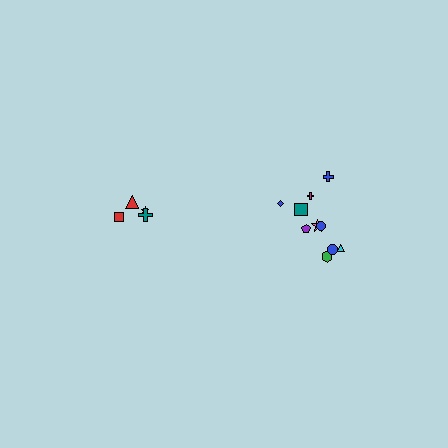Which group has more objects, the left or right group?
The right group.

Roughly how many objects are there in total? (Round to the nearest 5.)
Roughly 15 objects in total.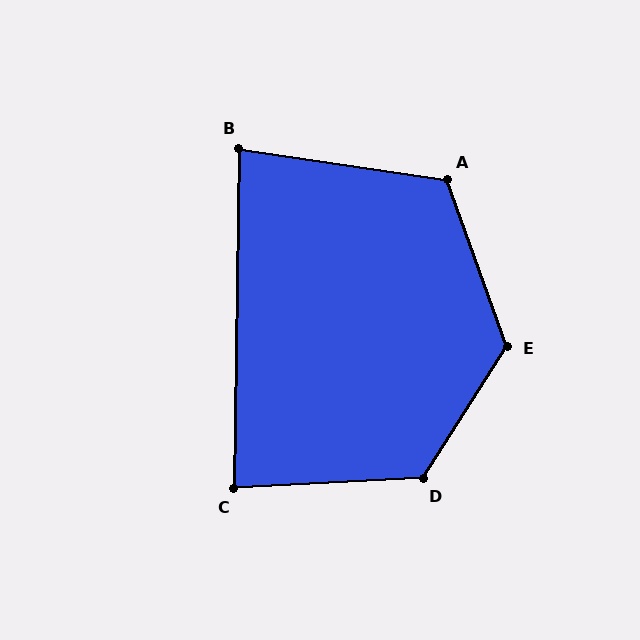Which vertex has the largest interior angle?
E, at approximately 128 degrees.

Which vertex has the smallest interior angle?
B, at approximately 82 degrees.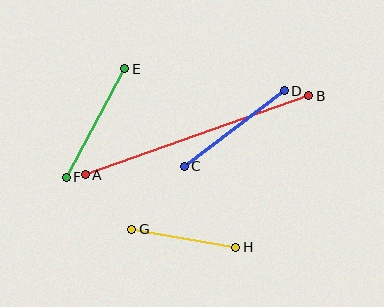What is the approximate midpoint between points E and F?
The midpoint is at approximately (95, 123) pixels.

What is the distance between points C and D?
The distance is approximately 125 pixels.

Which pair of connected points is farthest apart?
Points A and B are farthest apart.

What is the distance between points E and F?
The distance is approximately 123 pixels.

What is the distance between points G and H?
The distance is approximately 105 pixels.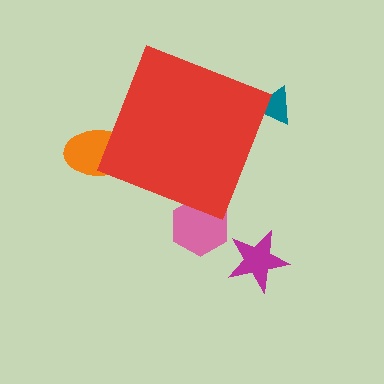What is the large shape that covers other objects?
A red diamond.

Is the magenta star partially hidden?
No, the magenta star is fully visible.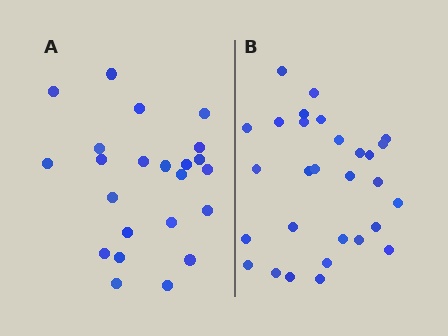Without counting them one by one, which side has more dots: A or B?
Region B (the right region) has more dots.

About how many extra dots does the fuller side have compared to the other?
Region B has about 6 more dots than region A.